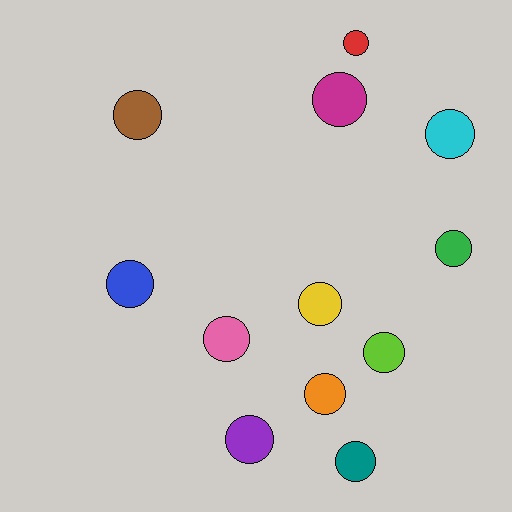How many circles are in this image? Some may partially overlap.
There are 12 circles.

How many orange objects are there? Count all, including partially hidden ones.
There is 1 orange object.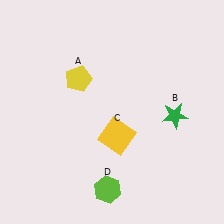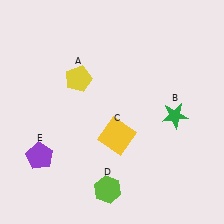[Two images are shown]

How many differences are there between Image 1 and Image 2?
There is 1 difference between the two images.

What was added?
A purple pentagon (E) was added in Image 2.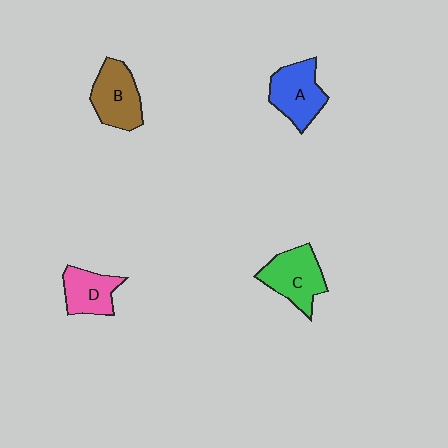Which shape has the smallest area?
Shape D (pink).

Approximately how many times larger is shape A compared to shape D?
Approximately 1.2 times.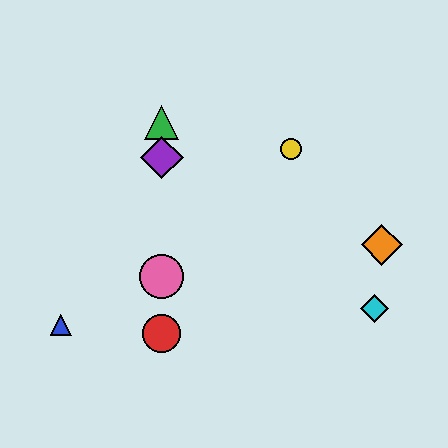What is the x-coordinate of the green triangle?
The green triangle is at x≈162.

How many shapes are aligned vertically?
4 shapes (the red circle, the green triangle, the purple diamond, the pink circle) are aligned vertically.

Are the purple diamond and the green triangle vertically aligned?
Yes, both are at x≈162.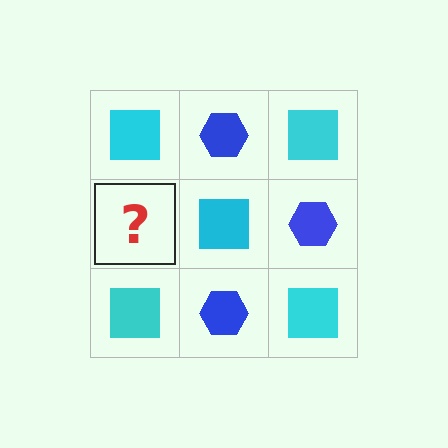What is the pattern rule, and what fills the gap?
The rule is that it alternates cyan square and blue hexagon in a checkerboard pattern. The gap should be filled with a blue hexagon.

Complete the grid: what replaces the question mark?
The question mark should be replaced with a blue hexagon.